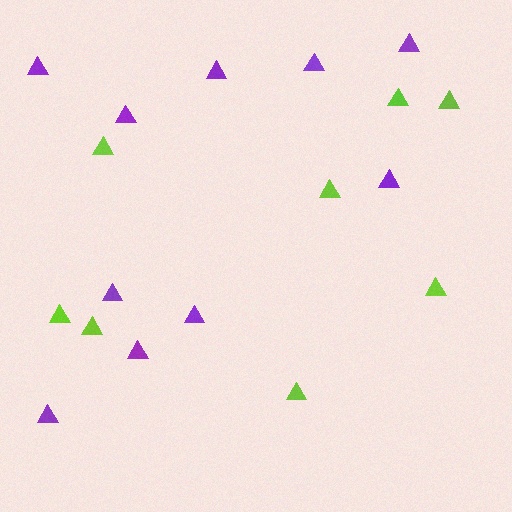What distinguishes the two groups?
There are 2 groups: one group of lime triangles (8) and one group of purple triangles (10).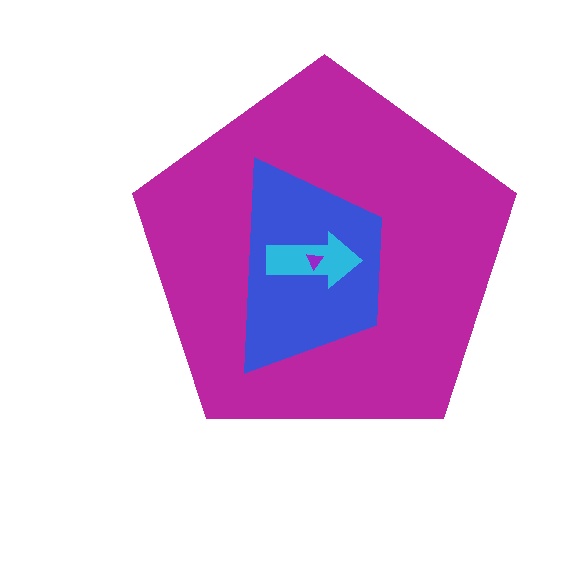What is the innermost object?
The purple triangle.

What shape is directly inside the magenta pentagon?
The blue trapezoid.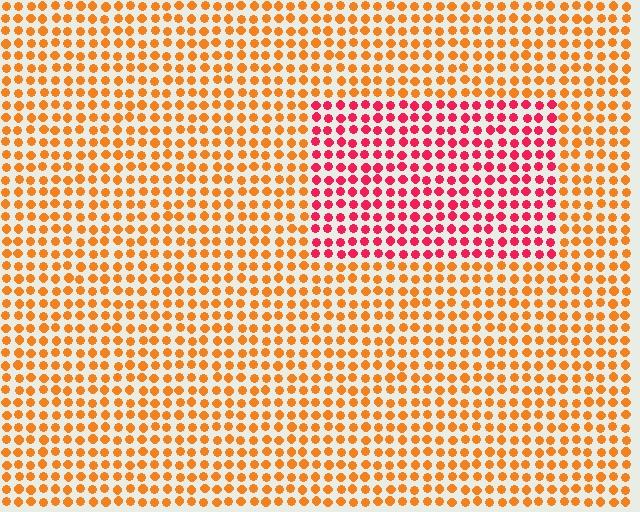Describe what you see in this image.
The image is filled with small orange elements in a uniform arrangement. A rectangle-shaped region is visible where the elements are tinted to a slightly different hue, forming a subtle color boundary.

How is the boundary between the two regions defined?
The boundary is defined purely by a slight shift in hue (about 44 degrees). Spacing, size, and orientation are identical on both sides.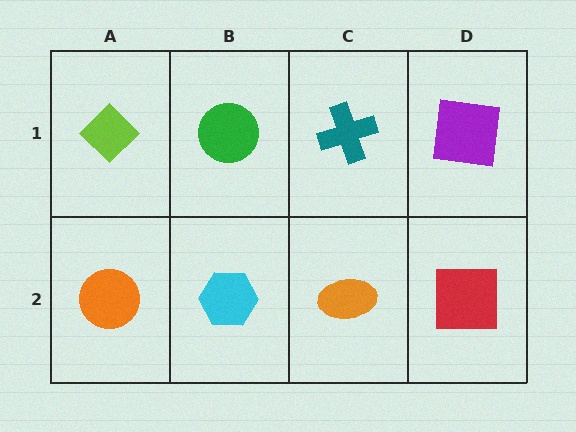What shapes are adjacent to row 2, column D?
A purple square (row 1, column D), an orange ellipse (row 2, column C).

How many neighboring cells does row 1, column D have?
2.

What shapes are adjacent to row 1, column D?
A red square (row 2, column D), a teal cross (row 1, column C).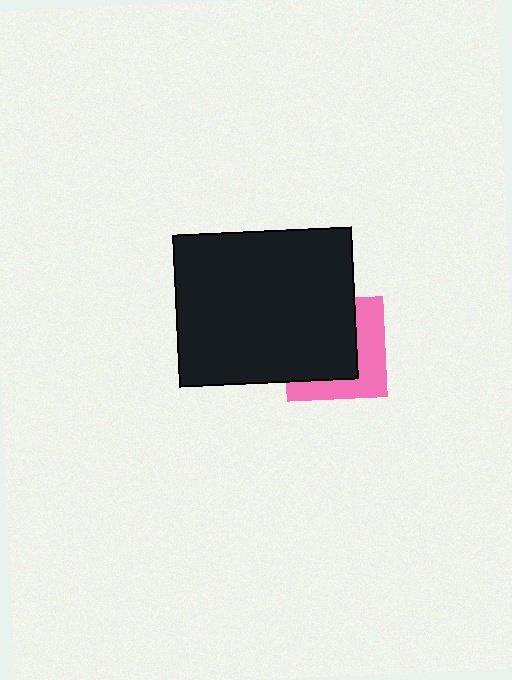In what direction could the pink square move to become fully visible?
The pink square could move toward the lower-right. That would shift it out from behind the black rectangle entirely.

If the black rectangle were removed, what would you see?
You would see the complete pink square.